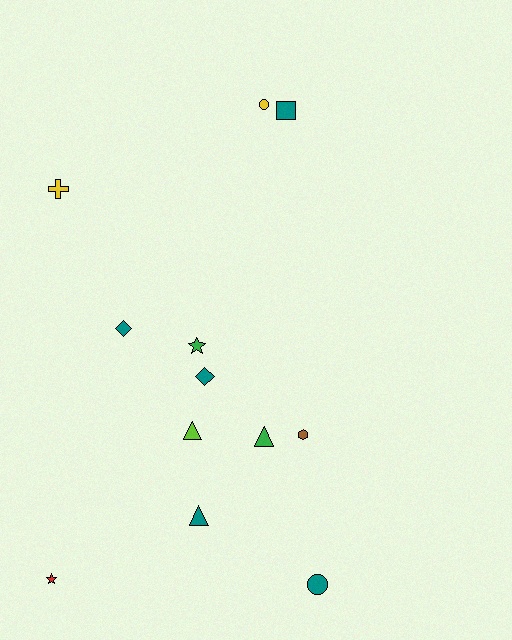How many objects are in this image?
There are 12 objects.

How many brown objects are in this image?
There is 1 brown object.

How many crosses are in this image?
There is 1 cross.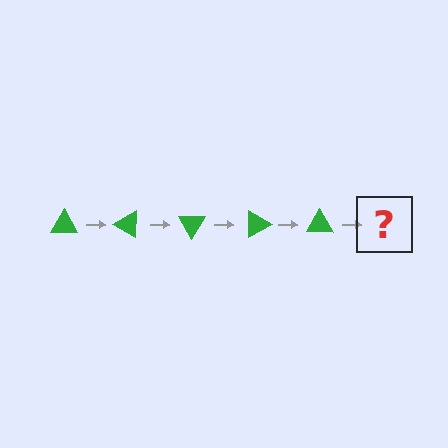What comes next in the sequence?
The next element should be a green triangle rotated 150 degrees.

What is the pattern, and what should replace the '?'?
The pattern is that the triangle rotates 30 degrees each step. The '?' should be a green triangle rotated 150 degrees.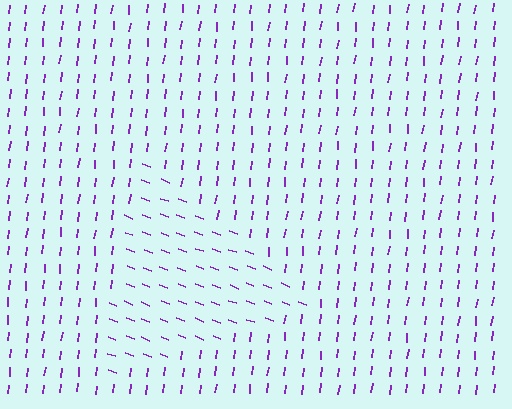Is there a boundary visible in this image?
Yes, there is a texture boundary formed by a change in line orientation.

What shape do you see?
I see a triangle.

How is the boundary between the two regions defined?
The boundary is defined purely by a change in line orientation (approximately 76 degrees difference). All lines are the same color and thickness.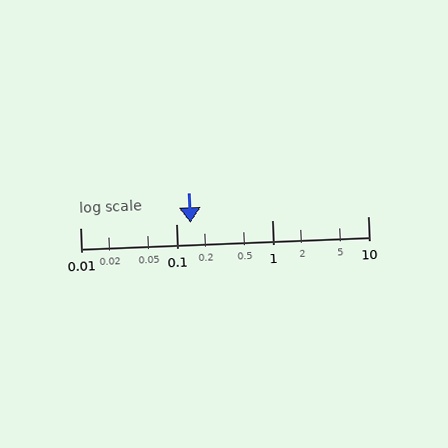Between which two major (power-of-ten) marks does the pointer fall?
The pointer is between 0.1 and 1.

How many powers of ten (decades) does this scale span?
The scale spans 3 decades, from 0.01 to 10.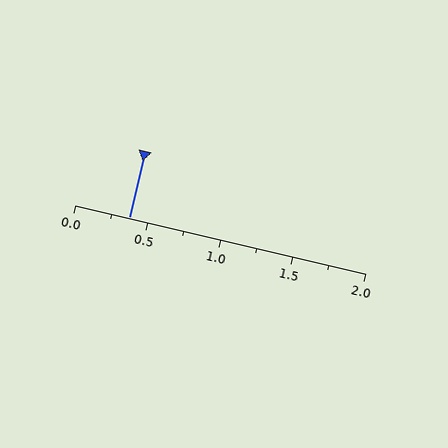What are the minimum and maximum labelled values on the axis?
The axis runs from 0.0 to 2.0.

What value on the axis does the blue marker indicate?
The marker indicates approximately 0.38.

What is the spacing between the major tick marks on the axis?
The major ticks are spaced 0.5 apart.